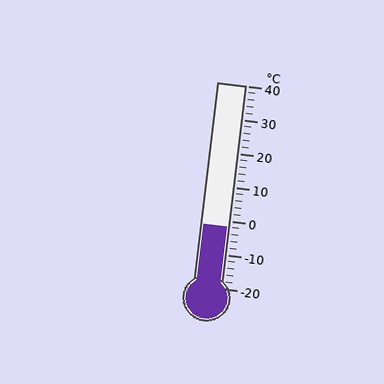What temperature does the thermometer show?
The thermometer shows approximately -2°C.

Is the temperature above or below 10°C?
The temperature is below 10°C.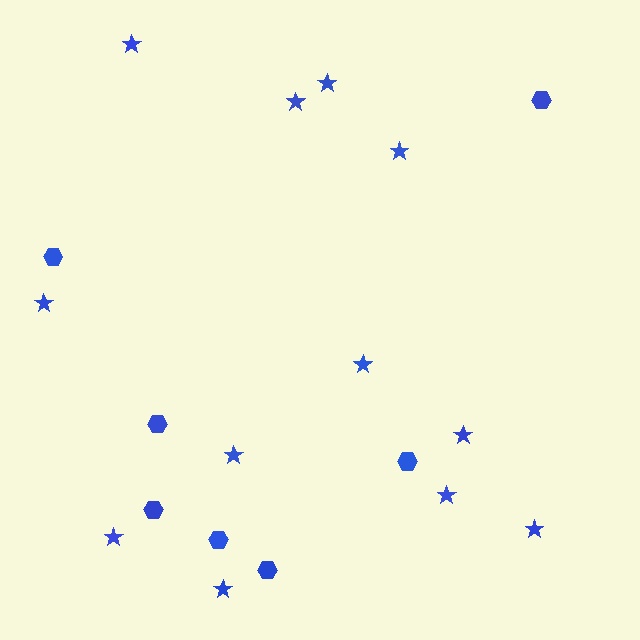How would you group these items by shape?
There are 2 groups: one group of stars (12) and one group of hexagons (7).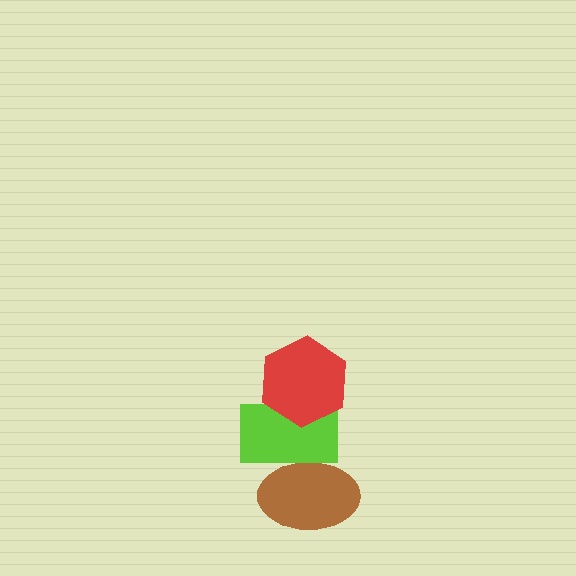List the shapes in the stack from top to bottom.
From top to bottom: the red hexagon, the lime rectangle, the brown ellipse.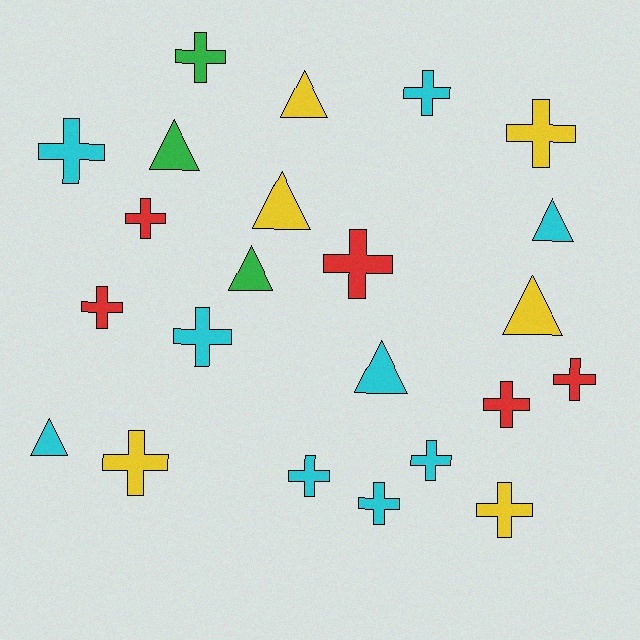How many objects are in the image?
There are 23 objects.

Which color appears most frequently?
Cyan, with 9 objects.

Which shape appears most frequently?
Cross, with 15 objects.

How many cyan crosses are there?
There are 6 cyan crosses.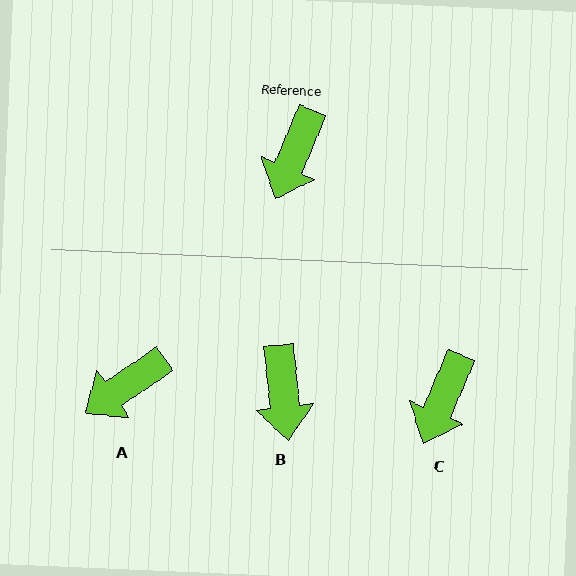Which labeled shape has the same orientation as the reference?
C.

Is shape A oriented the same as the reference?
No, it is off by about 33 degrees.